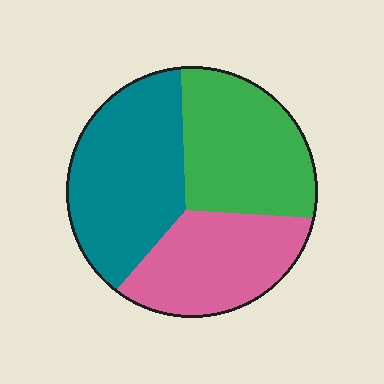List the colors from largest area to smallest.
From largest to smallest: teal, green, pink.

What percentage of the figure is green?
Green takes up about one third (1/3) of the figure.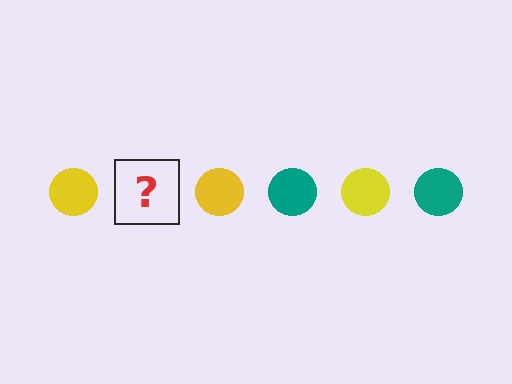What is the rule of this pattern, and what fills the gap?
The rule is that the pattern cycles through yellow, teal circles. The gap should be filled with a teal circle.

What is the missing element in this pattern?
The missing element is a teal circle.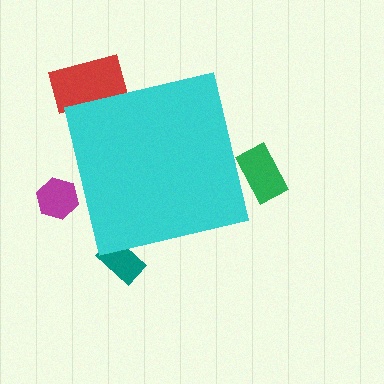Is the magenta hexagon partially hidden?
Yes, the magenta hexagon is partially hidden behind the cyan square.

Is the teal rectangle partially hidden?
Yes, the teal rectangle is partially hidden behind the cyan square.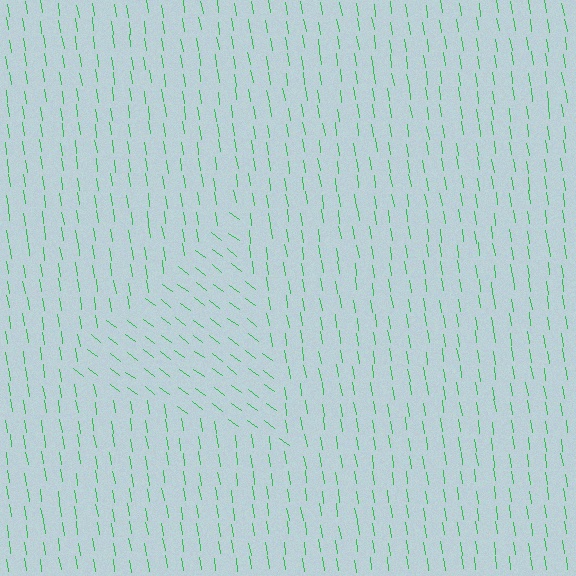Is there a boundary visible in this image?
Yes, there is a texture boundary formed by a change in line orientation.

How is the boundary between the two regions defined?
The boundary is defined purely by a change in line orientation (approximately 45 degrees difference). All lines are the same color and thickness.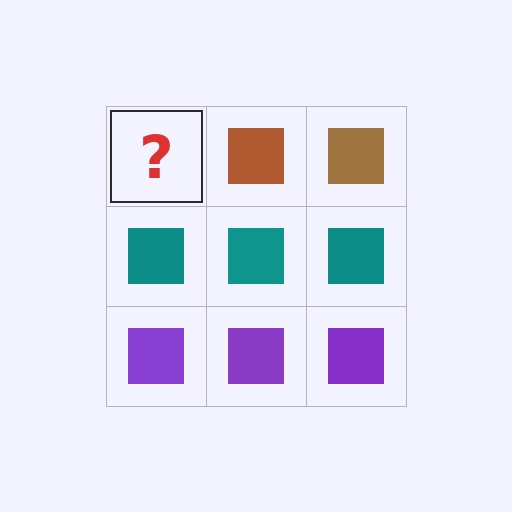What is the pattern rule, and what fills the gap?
The rule is that each row has a consistent color. The gap should be filled with a brown square.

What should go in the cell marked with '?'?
The missing cell should contain a brown square.